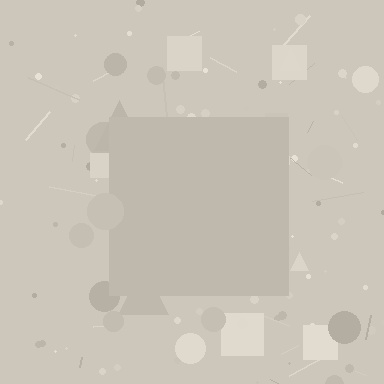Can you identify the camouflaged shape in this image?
The camouflaged shape is a square.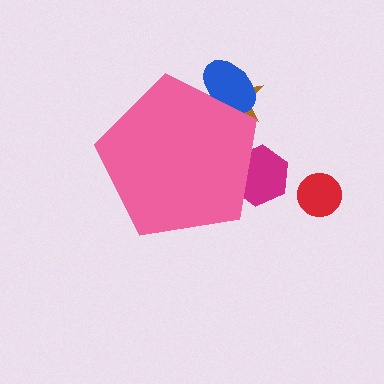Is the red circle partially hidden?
No, the red circle is fully visible.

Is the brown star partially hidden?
Yes, the brown star is partially hidden behind the pink pentagon.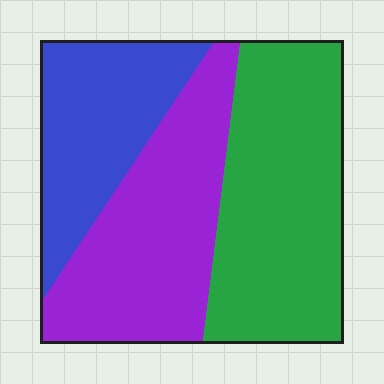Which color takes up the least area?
Blue, at roughly 25%.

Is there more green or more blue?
Green.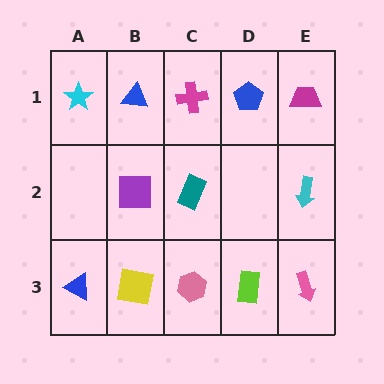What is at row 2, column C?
A teal rectangle.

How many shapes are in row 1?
5 shapes.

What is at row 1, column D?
A blue pentagon.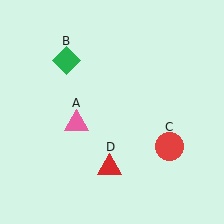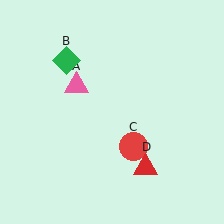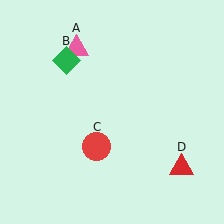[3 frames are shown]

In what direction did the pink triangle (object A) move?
The pink triangle (object A) moved up.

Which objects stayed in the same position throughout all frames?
Green diamond (object B) remained stationary.